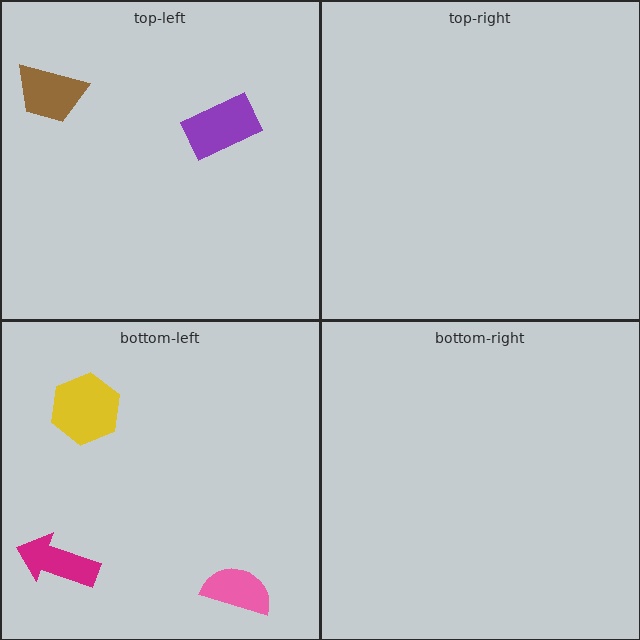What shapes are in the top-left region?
The purple rectangle, the brown trapezoid.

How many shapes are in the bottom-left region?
3.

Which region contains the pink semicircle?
The bottom-left region.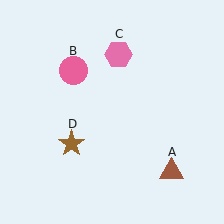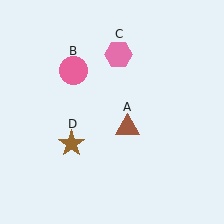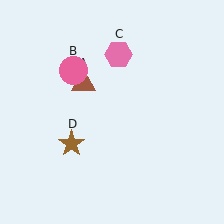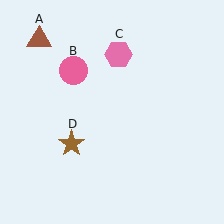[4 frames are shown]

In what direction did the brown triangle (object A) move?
The brown triangle (object A) moved up and to the left.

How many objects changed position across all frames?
1 object changed position: brown triangle (object A).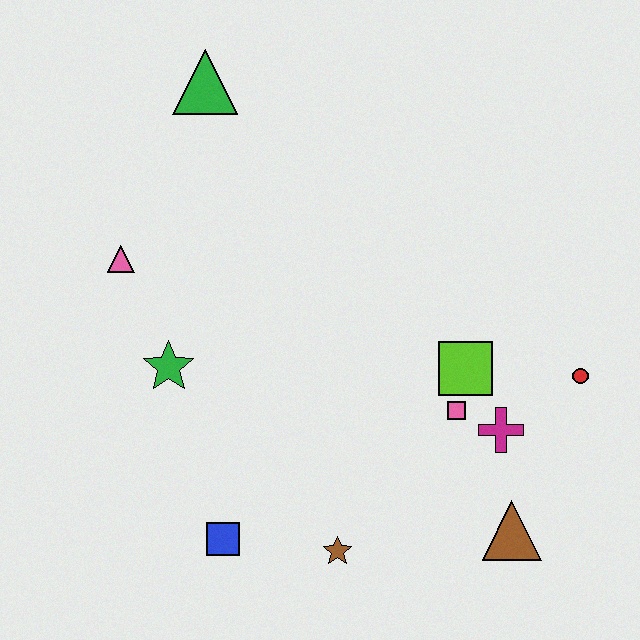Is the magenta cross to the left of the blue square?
No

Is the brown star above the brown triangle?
No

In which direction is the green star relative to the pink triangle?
The green star is below the pink triangle.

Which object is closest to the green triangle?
The pink triangle is closest to the green triangle.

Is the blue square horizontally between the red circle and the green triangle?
Yes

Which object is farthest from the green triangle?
The brown triangle is farthest from the green triangle.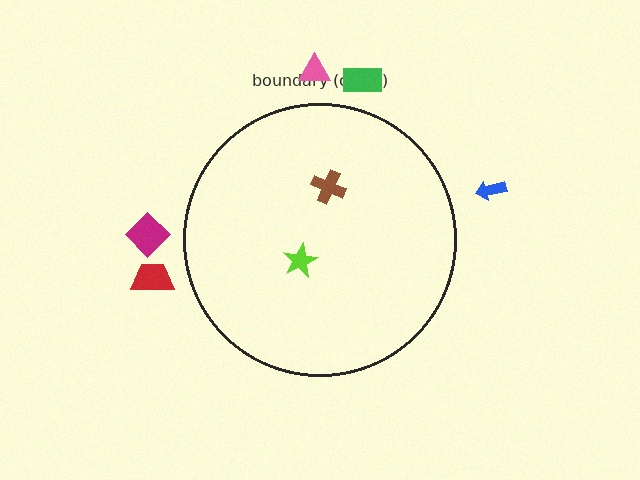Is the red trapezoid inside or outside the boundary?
Outside.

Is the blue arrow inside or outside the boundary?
Outside.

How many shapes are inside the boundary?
2 inside, 5 outside.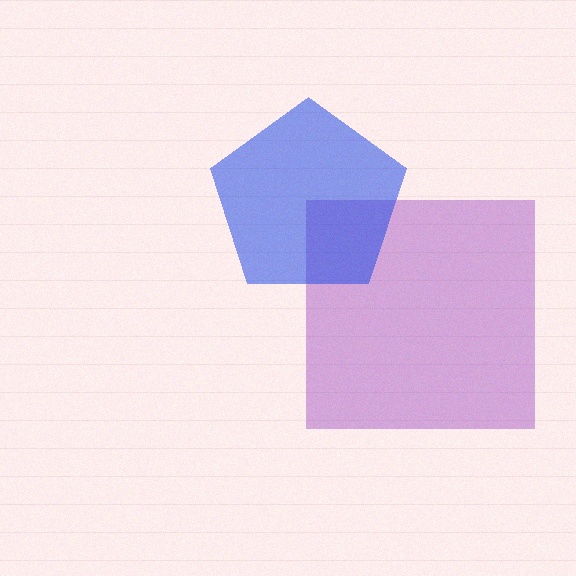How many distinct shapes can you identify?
There are 2 distinct shapes: a purple square, a blue pentagon.